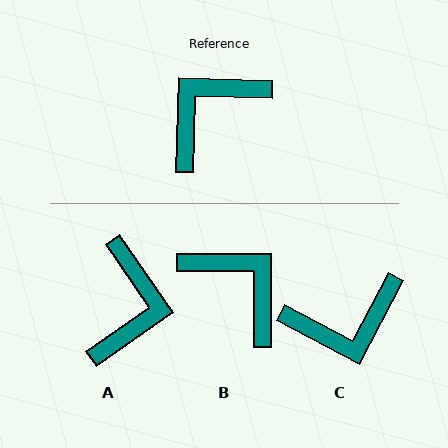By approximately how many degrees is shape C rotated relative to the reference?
Approximately 154 degrees counter-clockwise.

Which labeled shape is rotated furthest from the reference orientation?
C, about 154 degrees away.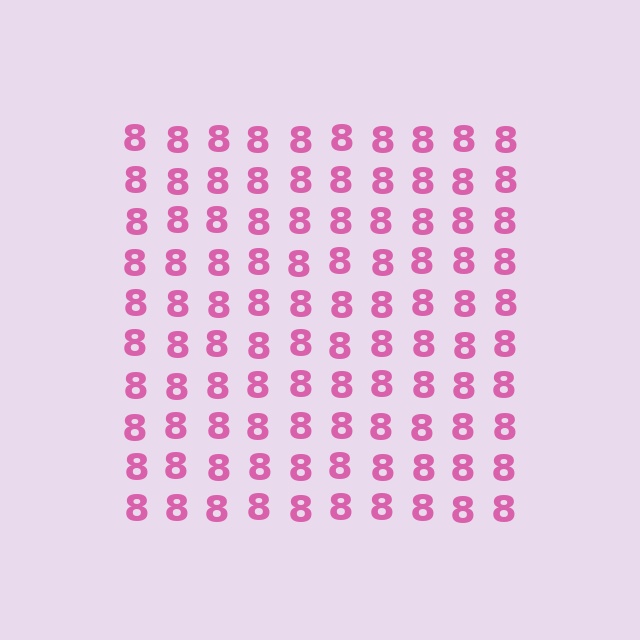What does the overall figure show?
The overall figure shows a square.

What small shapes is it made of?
It is made of small digit 8's.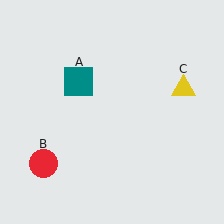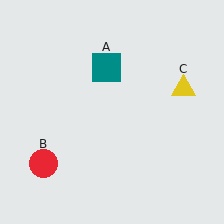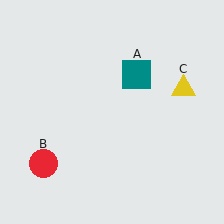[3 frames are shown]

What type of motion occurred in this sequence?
The teal square (object A) rotated clockwise around the center of the scene.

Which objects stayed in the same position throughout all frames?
Red circle (object B) and yellow triangle (object C) remained stationary.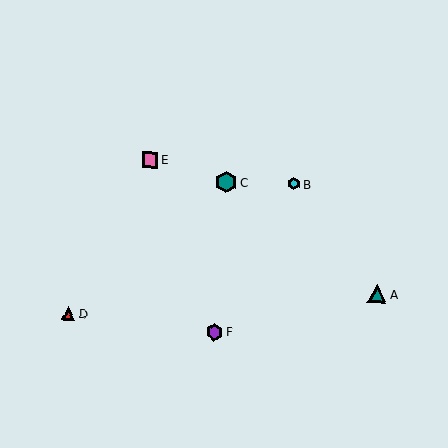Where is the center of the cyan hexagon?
The center of the cyan hexagon is at (294, 184).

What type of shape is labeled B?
Shape B is a cyan hexagon.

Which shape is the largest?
The teal hexagon (labeled C) is the largest.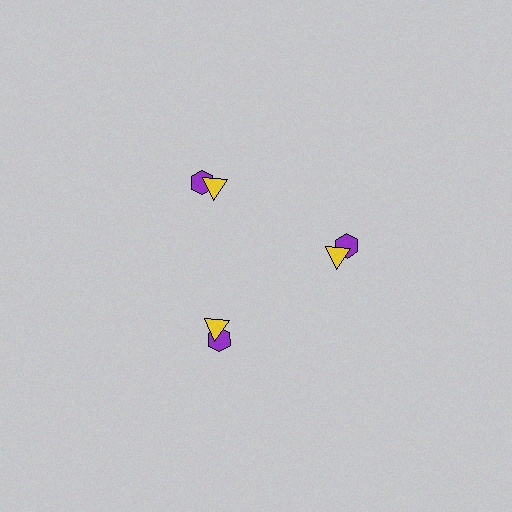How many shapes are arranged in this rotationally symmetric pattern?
There are 6 shapes, arranged in 3 groups of 2.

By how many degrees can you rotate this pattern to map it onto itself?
The pattern maps onto itself every 120 degrees of rotation.